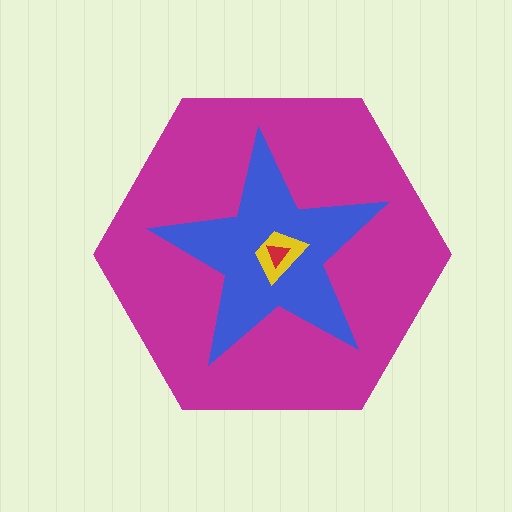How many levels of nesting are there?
4.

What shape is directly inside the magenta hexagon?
The blue star.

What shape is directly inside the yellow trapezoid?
The red triangle.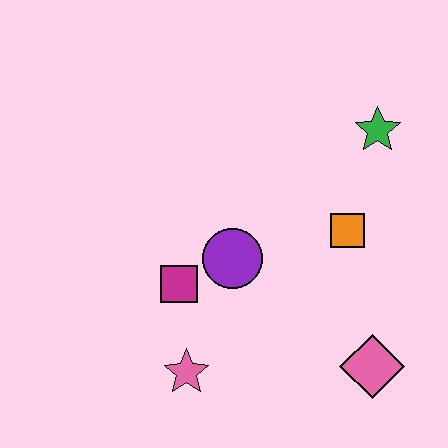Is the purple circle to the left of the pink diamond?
Yes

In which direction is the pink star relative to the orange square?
The pink star is to the left of the orange square.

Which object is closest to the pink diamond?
The orange square is closest to the pink diamond.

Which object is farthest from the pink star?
The green star is farthest from the pink star.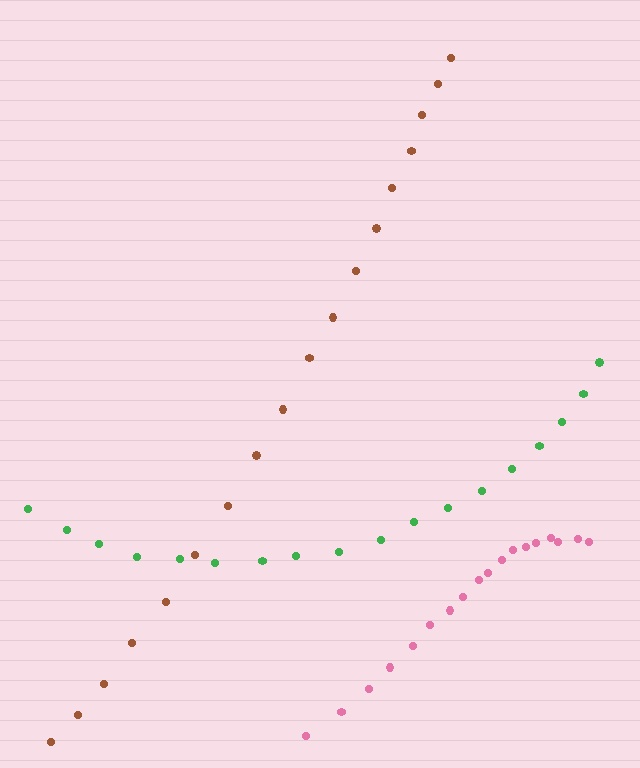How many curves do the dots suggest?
There are 3 distinct paths.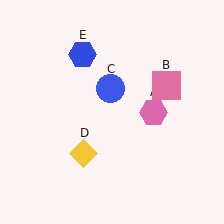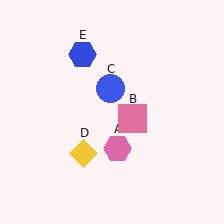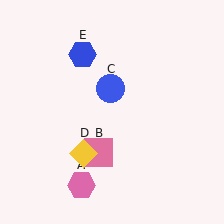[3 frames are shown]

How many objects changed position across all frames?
2 objects changed position: pink hexagon (object A), pink square (object B).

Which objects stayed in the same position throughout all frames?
Blue circle (object C) and yellow diamond (object D) and blue hexagon (object E) remained stationary.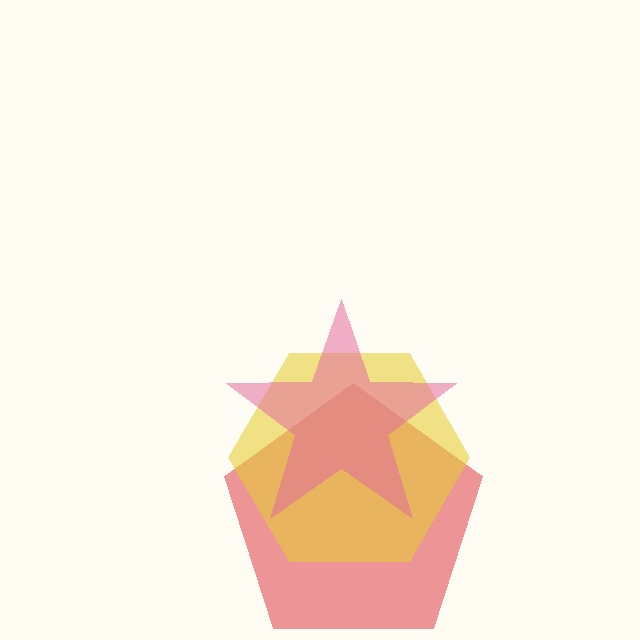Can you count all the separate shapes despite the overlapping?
Yes, there are 3 separate shapes.